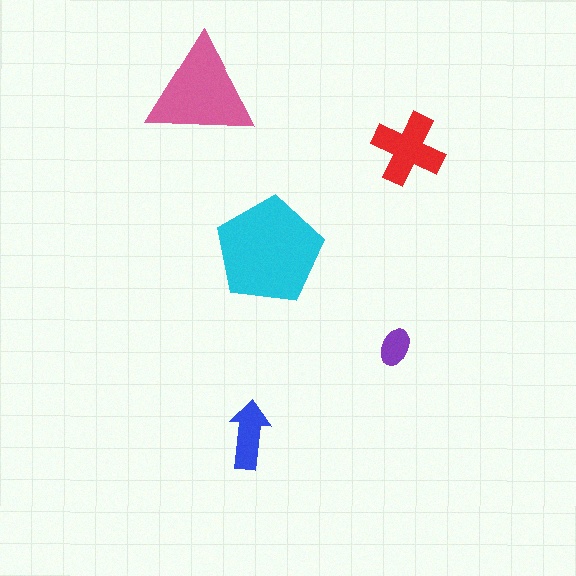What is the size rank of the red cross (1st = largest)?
3rd.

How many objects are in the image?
There are 5 objects in the image.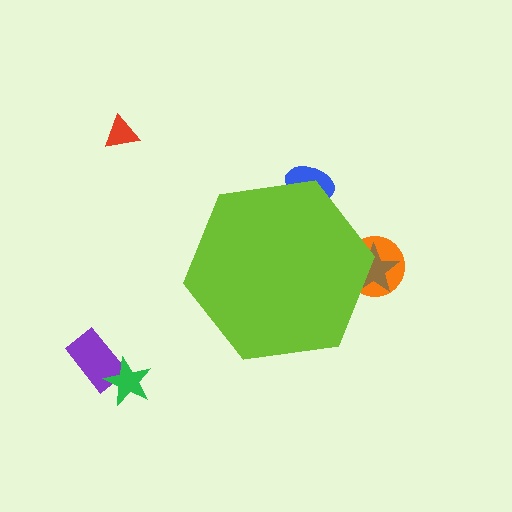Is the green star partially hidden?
No, the green star is fully visible.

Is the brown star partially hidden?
Yes, the brown star is partially hidden behind the lime hexagon.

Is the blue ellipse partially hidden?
Yes, the blue ellipse is partially hidden behind the lime hexagon.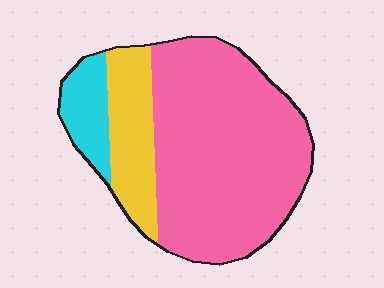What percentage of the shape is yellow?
Yellow covers about 20% of the shape.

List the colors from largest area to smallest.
From largest to smallest: pink, yellow, cyan.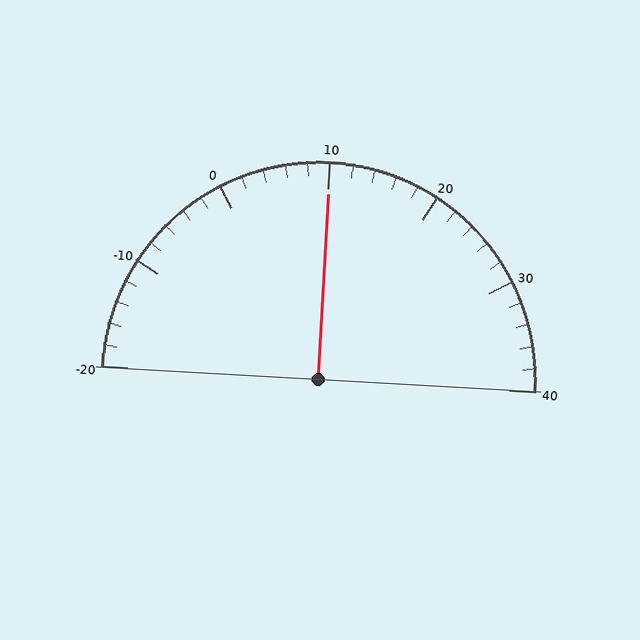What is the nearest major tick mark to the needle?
The nearest major tick mark is 10.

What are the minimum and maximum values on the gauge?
The gauge ranges from -20 to 40.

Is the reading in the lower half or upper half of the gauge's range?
The reading is in the upper half of the range (-20 to 40).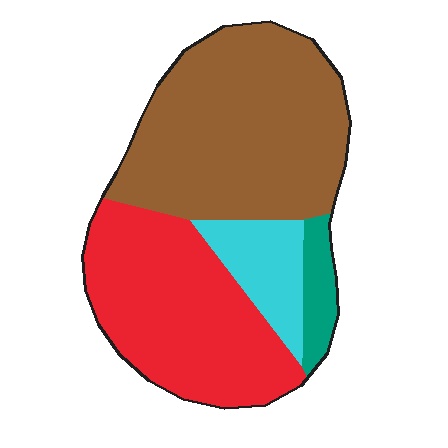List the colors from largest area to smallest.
From largest to smallest: brown, red, cyan, teal.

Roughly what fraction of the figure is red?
Red takes up between a third and a half of the figure.